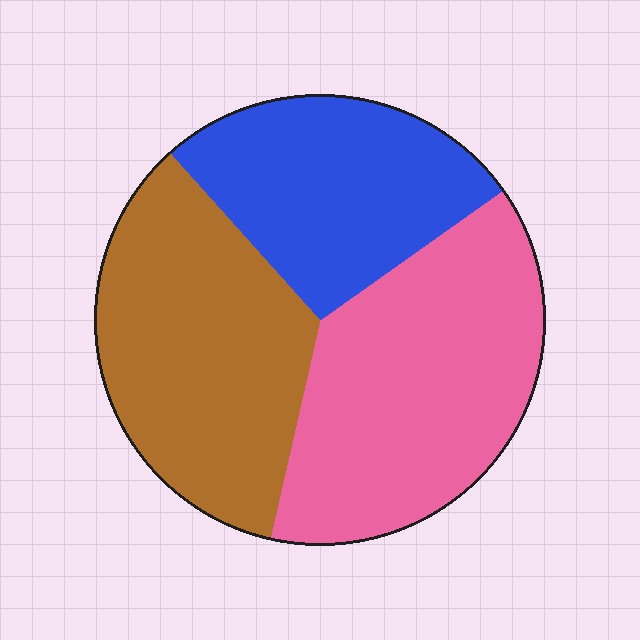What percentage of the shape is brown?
Brown covers around 35% of the shape.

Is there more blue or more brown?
Brown.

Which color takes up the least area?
Blue, at roughly 25%.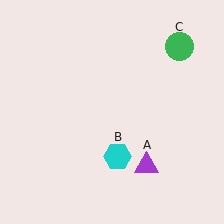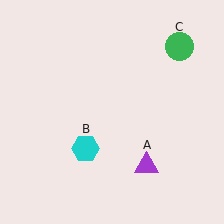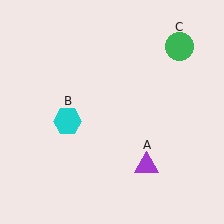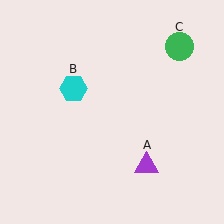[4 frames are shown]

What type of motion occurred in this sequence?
The cyan hexagon (object B) rotated clockwise around the center of the scene.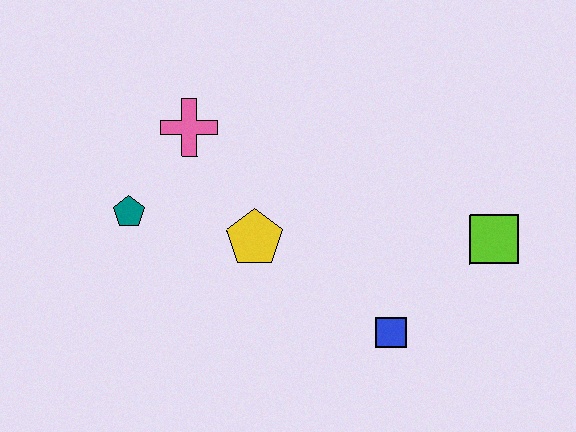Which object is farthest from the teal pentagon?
The lime square is farthest from the teal pentagon.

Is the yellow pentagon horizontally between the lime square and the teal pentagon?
Yes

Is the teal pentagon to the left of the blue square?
Yes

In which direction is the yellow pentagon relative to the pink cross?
The yellow pentagon is below the pink cross.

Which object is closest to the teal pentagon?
The pink cross is closest to the teal pentagon.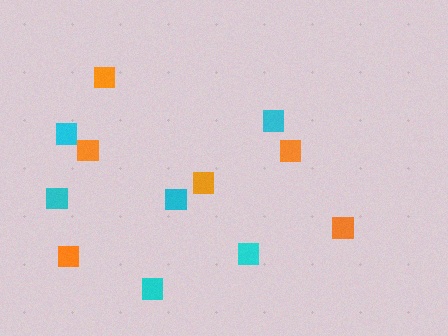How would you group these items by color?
There are 2 groups: one group of orange squares (6) and one group of cyan squares (6).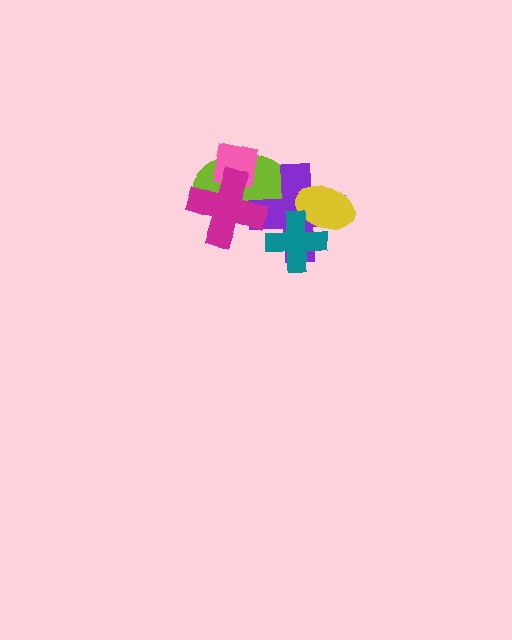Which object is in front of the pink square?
The magenta cross is in front of the pink square.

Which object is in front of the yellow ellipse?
The teal cross is in front of the yellow ellipse.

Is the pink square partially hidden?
Yes, it is partially covered by another shape.